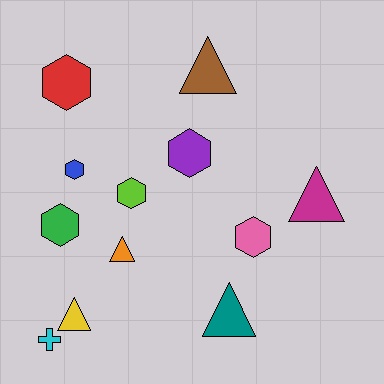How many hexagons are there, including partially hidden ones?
There are 6 hexagons.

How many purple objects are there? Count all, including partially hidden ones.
There is 1 purple object.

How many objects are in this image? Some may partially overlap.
There are 12 objects.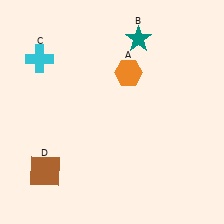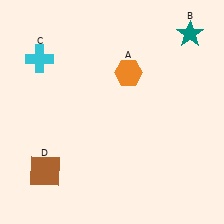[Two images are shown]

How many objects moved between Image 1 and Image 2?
1 object moved between the two images.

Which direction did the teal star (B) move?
The teal star (B) moved right.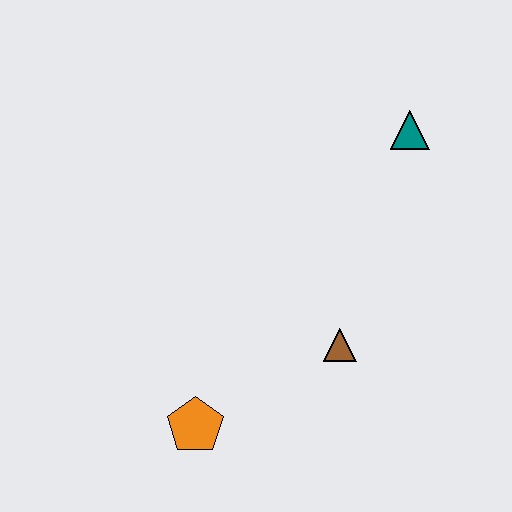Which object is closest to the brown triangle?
The orange pentagon is closest to the brown triangle.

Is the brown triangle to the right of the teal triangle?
No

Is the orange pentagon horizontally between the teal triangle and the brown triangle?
No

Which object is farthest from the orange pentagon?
The teal triangle is farthest from the orange pentagon.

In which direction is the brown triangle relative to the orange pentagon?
The brown triangle is to the right of the orange pentagon.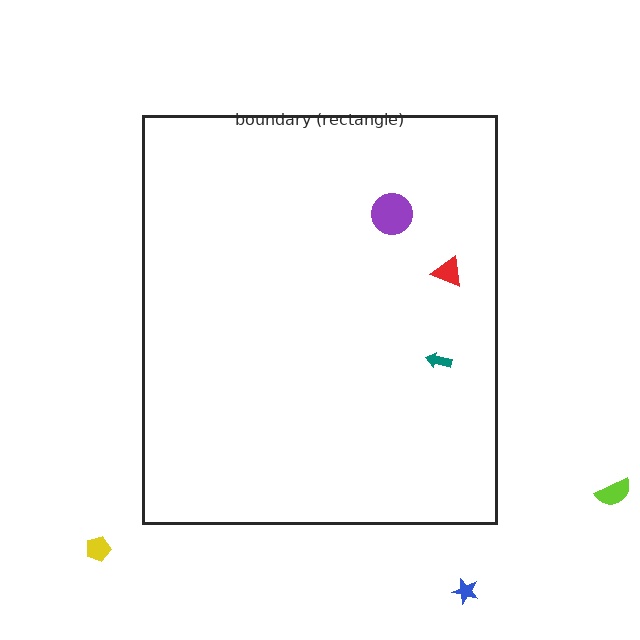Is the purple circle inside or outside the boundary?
Inside.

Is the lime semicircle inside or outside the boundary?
Outside.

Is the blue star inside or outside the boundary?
Outside.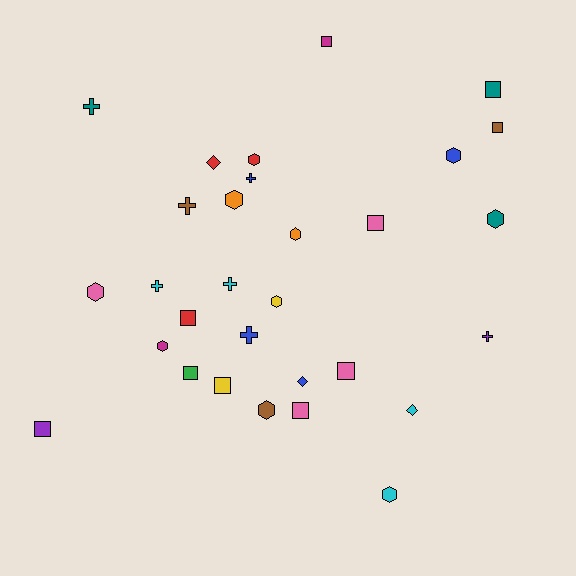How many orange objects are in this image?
There are 2 orange objects.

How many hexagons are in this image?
There are 10 hexagons.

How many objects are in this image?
There are 30 objects.